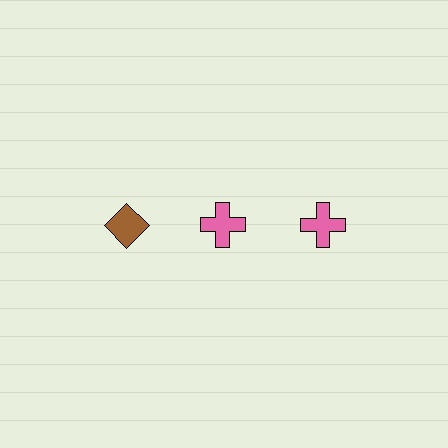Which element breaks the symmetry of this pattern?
The brown diamond in the top row, leftmost column breaks the symmetry. All other shapes are pink crosses.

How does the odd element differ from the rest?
It differs in both color (brown instead of pink) and shape (diamond instead of cross).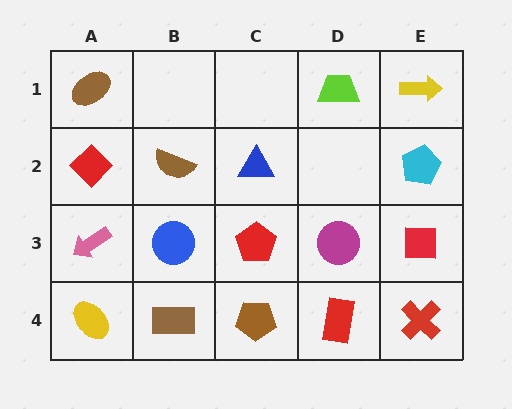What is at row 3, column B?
A blue circle.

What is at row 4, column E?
A red cross.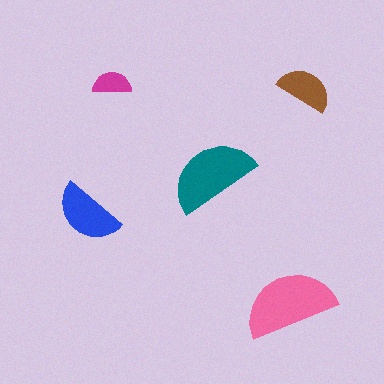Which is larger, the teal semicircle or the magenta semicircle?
The teal one.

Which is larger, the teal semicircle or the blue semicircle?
The teal one.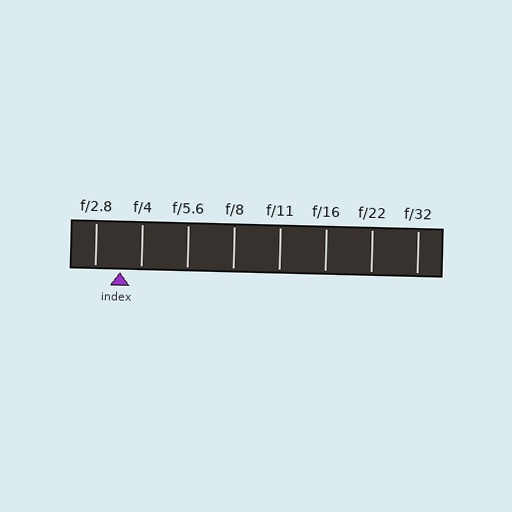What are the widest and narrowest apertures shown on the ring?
The widest aperture shown is f/2.8 and the narrowest is f/32.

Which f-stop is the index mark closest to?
The index mark is closest to f/4.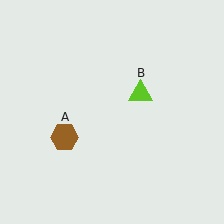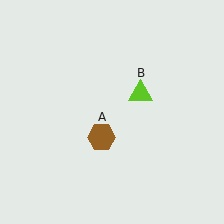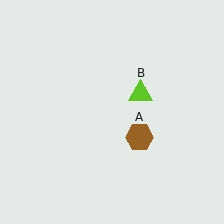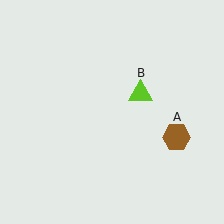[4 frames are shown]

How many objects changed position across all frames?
1 object changed position: brown hexagon (object A).